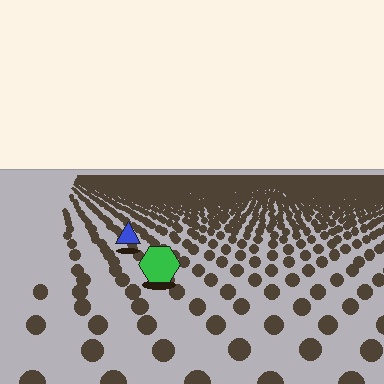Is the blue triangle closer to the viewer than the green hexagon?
No. The green hexagon is closer — you can tell from the texture gradient: the ground texture is coarser near it.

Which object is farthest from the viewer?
The blue triangle is farthest from the viewer. It appears smaller and the ground texture around it is denser.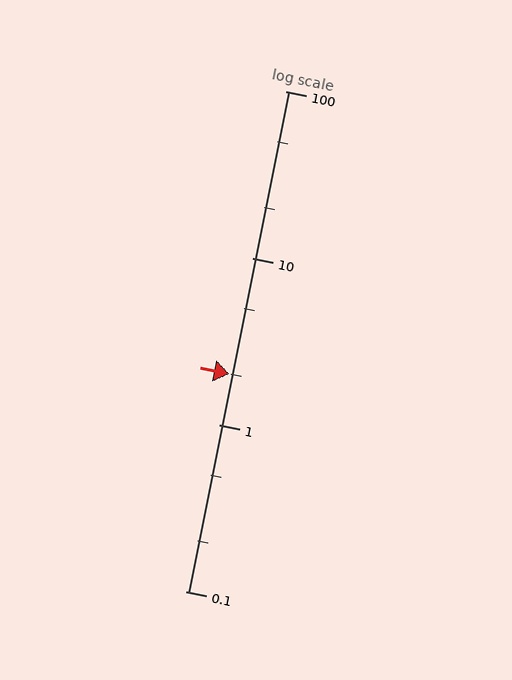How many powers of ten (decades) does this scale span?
The scale spans 3 decades, from 0.1 to 100.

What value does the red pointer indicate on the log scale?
The pointer indicates approximately 2.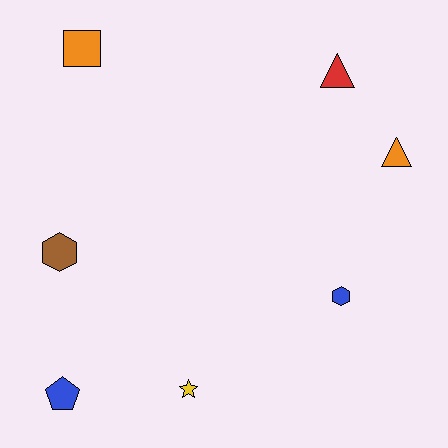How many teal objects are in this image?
There are no teal objects.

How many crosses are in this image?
There are no crosses.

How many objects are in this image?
There are 7 objects.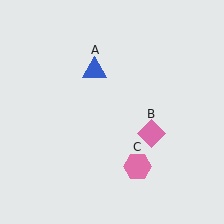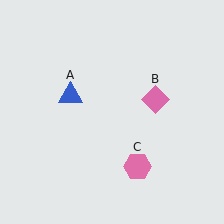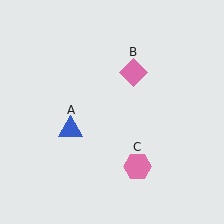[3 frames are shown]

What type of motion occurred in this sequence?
The blue triangle (object A), pink diamond (object B) rotated counterclockwise around the center of the scene.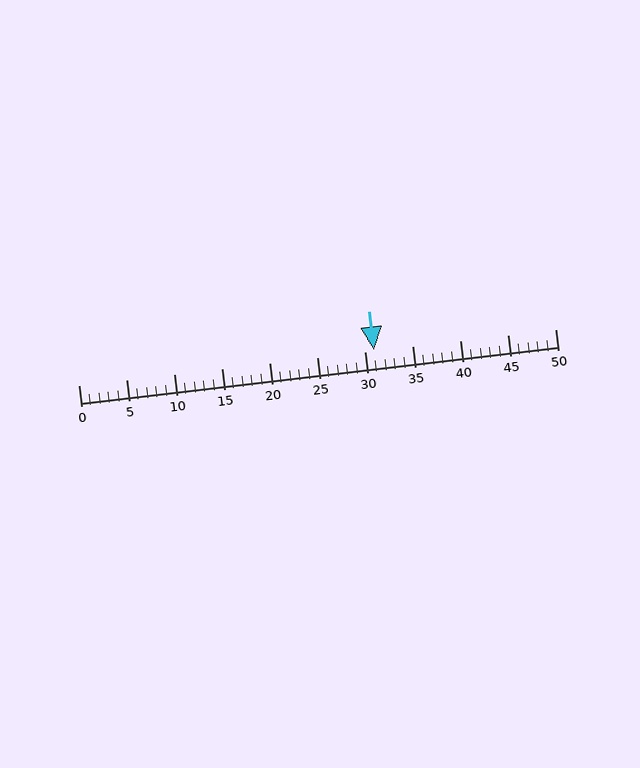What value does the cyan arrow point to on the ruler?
The cyan arrow points to approximately 31.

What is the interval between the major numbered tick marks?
The major tick marks are spaced 5 units apart.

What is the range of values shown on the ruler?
The ruler shows values from 0 to 50.